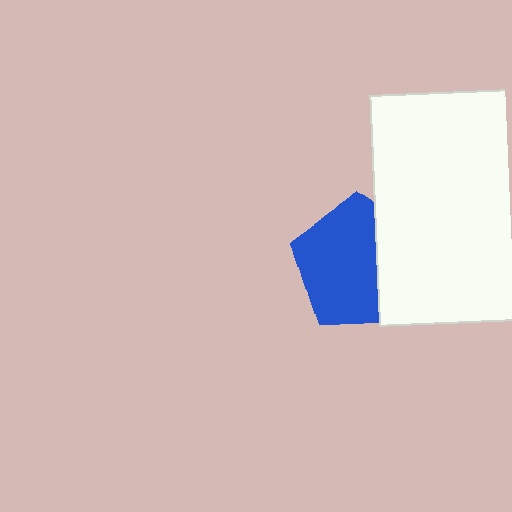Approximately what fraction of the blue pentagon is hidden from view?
Roughly 34% of the blue pentagon is hidden behind the white rectangle.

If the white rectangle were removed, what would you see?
You would see the complete blue pentagon.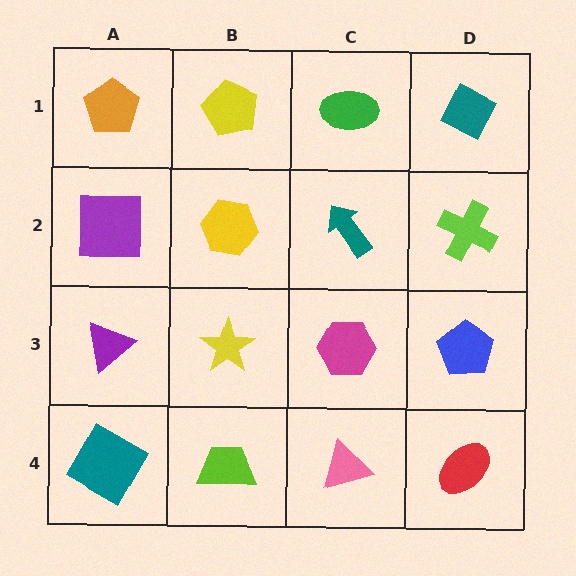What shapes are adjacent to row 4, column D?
A blue pentagon (row 3, column D), a pink triangle (row 4, column C).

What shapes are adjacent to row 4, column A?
A purple triangle (row 3, column A), a lime trapezoid (row 4, column B).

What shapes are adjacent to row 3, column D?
A lime cross (row 2, column D), a red ellipse (row 4, column D), a magenta hexagon (row 3, column C).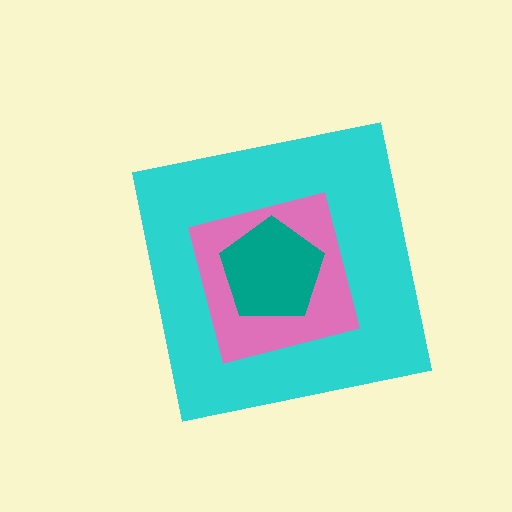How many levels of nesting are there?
3.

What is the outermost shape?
The cyan square.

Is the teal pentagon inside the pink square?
Yes.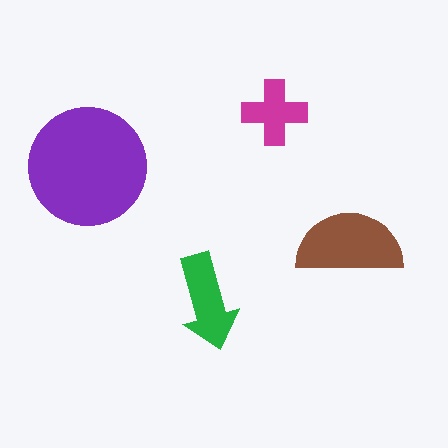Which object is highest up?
The magenta cross is topmost.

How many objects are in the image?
There are 4 objects in the image.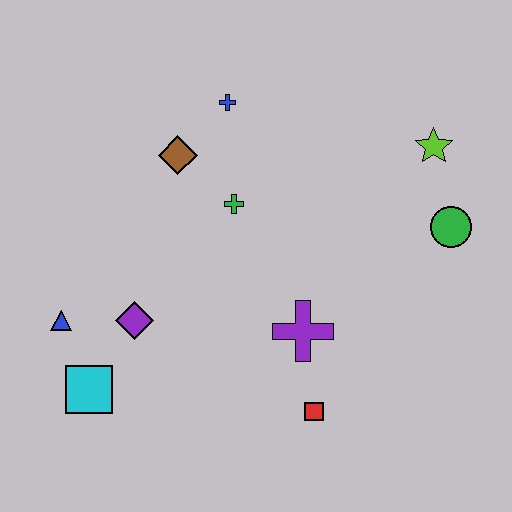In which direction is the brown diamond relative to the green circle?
The brown diamond is to the left of the green circle.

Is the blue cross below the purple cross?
No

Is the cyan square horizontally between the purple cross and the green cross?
No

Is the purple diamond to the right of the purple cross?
No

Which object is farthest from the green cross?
The cyan square is farthest from the green cross.